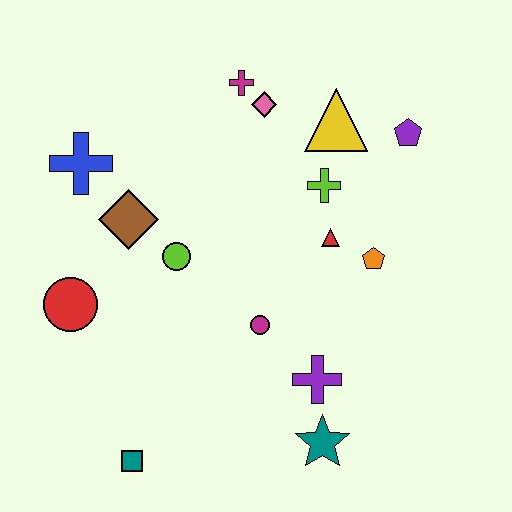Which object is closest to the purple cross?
The teal star is closest to the purple cross.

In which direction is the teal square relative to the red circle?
The teal square is below the red circle.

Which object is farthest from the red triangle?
The teal square is farthest from the red triangle.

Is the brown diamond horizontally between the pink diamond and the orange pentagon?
No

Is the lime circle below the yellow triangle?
Yes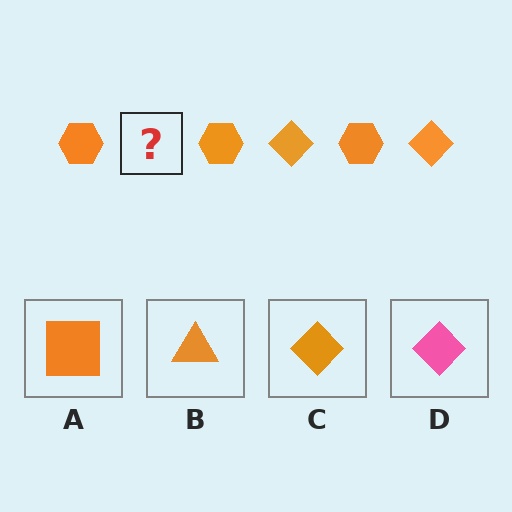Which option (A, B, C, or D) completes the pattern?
C.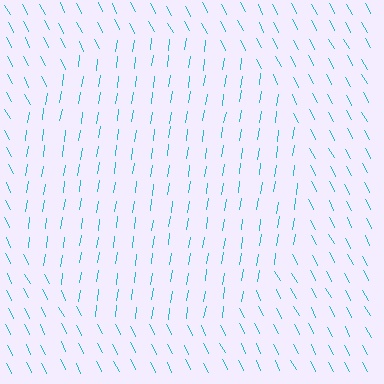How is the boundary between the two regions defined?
The boundary is defined purely by a change in line orientation (approximately 36 degrees difference). All lines are the same color and thickness.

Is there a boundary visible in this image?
Yes, there is a texture boundary formed by a change in line orientation.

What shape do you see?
I see a circle.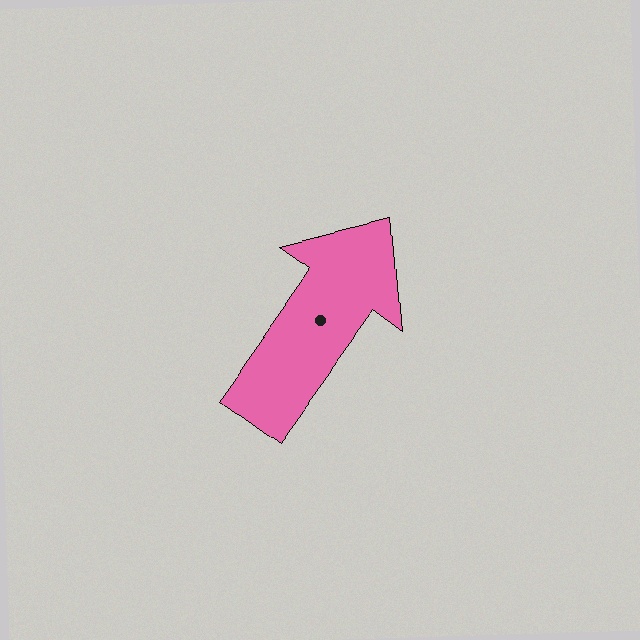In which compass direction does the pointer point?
Northeast.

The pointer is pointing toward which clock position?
Roughly 1 o'clock.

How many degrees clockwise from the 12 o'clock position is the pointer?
Approximately 36 degrees.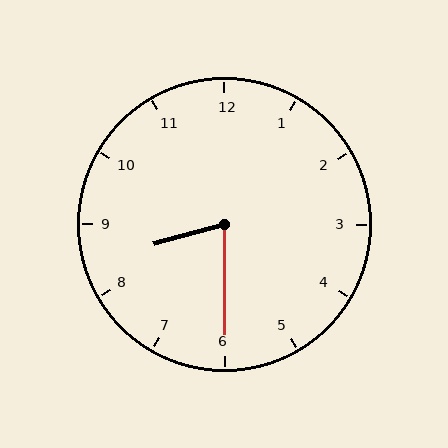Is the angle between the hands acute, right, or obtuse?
It is acute.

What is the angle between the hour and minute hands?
Approximately 75 degrees.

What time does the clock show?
8:30.